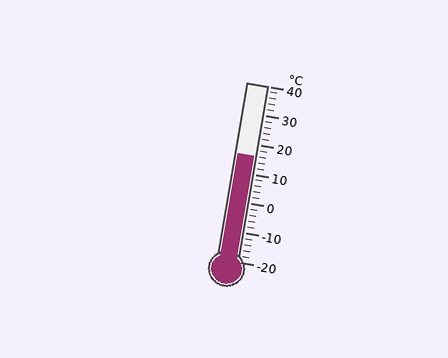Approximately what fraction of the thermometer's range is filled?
The thermometer is filled to approximately 60% of its range.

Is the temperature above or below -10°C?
The temperature is above -10°C.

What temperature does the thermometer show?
The thermometer shows approximately 16°C.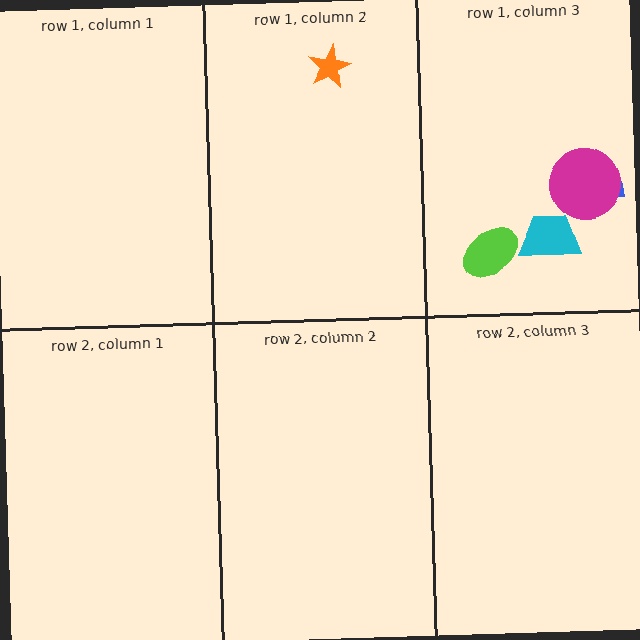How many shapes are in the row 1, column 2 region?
1.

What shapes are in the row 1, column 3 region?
The blue semicircle, the cyan trapezoid, the magenta circle, the lime ellipse.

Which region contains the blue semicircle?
The row 1, column 3 region.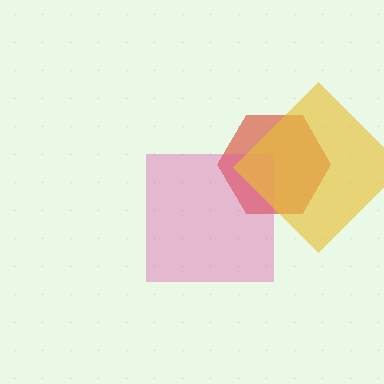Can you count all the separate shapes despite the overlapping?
Yes, there are 3 separate shapes.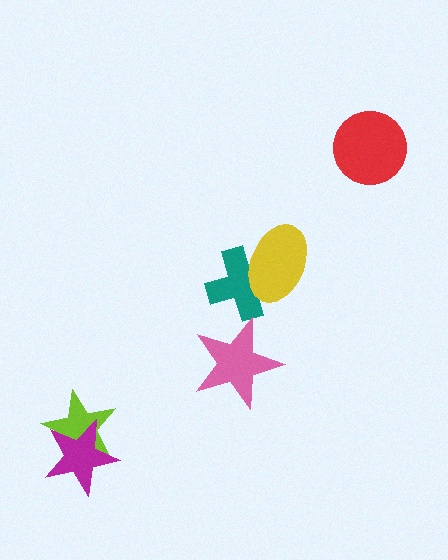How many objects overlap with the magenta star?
1 object overlaps with the magenta star.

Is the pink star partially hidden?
No, no other shape covers it.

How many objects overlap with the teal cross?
1 object overlaps with the teal cross.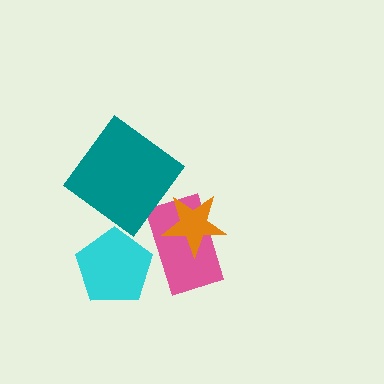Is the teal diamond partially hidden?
No, no other shape covers it.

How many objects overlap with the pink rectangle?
2 objects overlap with the pink rectangle.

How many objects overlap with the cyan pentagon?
1 object overlaps with the cyan pentagon.